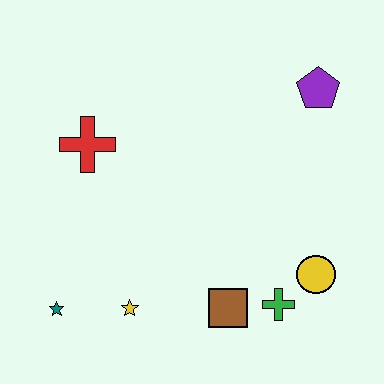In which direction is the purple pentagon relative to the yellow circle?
The purple pentagon is above the yellow circle.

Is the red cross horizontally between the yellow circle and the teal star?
Yes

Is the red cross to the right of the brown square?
No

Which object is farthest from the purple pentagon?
The teal star is farthest from the purple pentagon.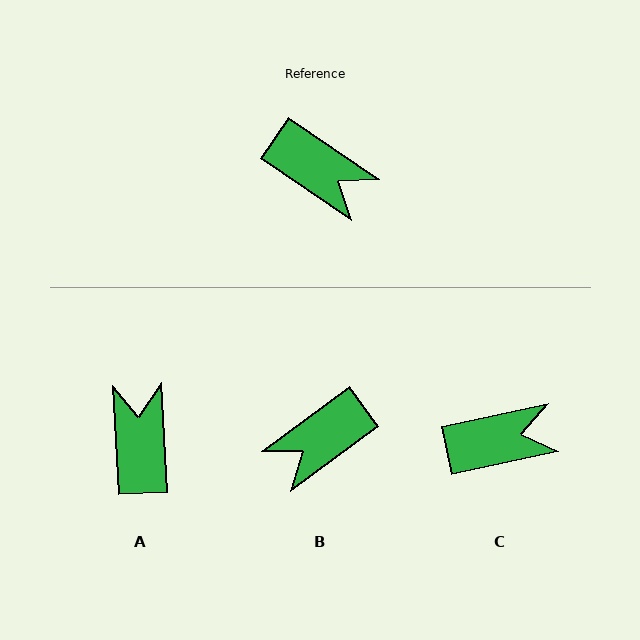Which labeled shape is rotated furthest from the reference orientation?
A, about 127 degrees away.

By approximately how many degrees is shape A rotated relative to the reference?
Approximately 127 degrees counter-clockwise.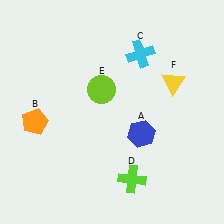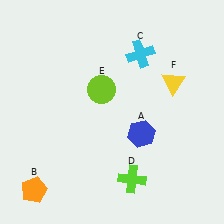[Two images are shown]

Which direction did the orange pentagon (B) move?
The orange pentagon (B) moved down.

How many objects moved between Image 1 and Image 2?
1 object moved between the two images.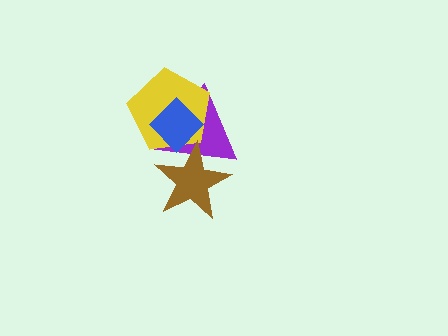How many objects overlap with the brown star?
3 objects overlap with the brown star.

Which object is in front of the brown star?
The blue diamond is in front of the brown star.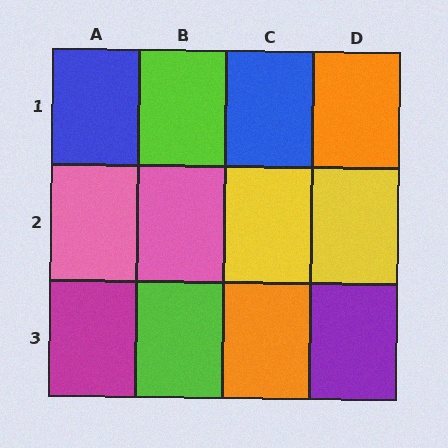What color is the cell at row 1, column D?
Orange.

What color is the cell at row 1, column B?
Lime.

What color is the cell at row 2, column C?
Yellow.